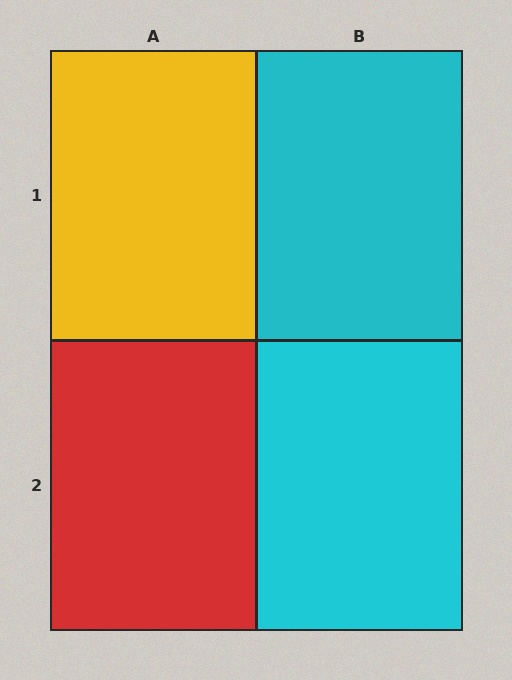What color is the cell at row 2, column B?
Cyan.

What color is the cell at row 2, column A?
Red.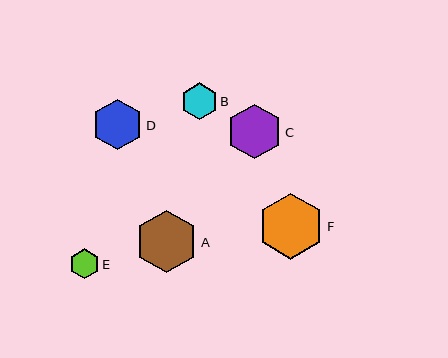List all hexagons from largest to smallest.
From largest to smallest: F, A, C, D, B, E.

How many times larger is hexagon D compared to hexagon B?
Hexagon D is approximately 1.4 times the size of hexagon B.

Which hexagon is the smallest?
Hexagon E is the smallest with a size of approximately 30 pixels.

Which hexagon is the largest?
Hexagon F is the largest with a size of approximately 66 pixels.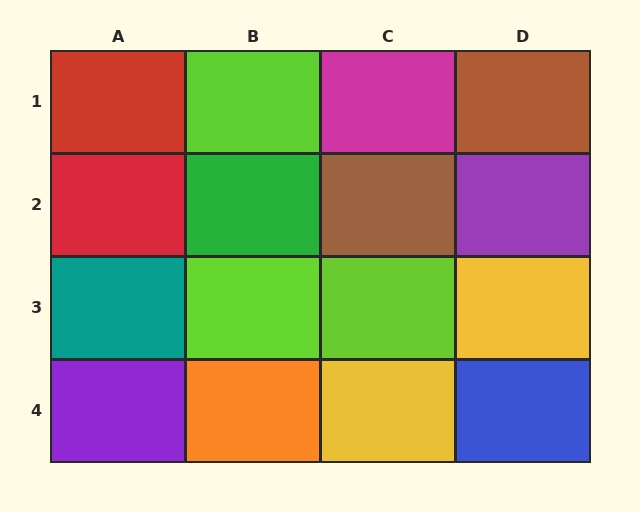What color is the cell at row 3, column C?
Lime.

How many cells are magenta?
1 cell is magenta.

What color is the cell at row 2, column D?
Purple.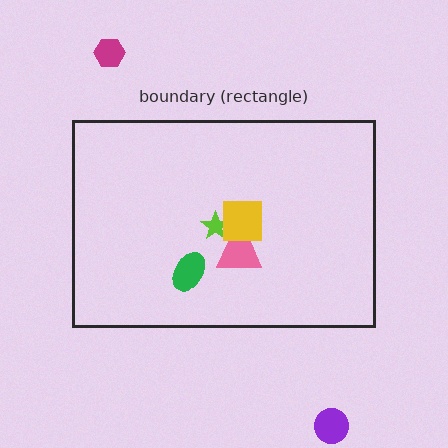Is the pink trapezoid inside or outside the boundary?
Inside.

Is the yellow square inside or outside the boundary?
Inside.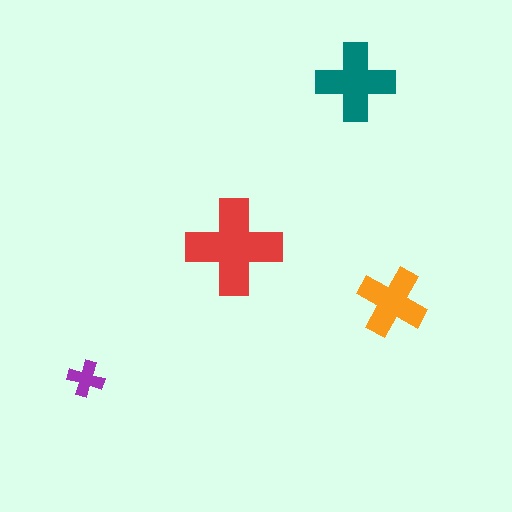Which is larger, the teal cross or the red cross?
The red one.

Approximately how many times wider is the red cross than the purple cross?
About 2.5 times wider.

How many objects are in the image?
There are 4 objects in the image.